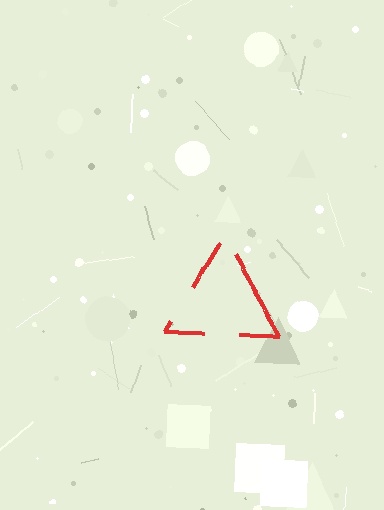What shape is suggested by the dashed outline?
The dashed outline suggests a triangle.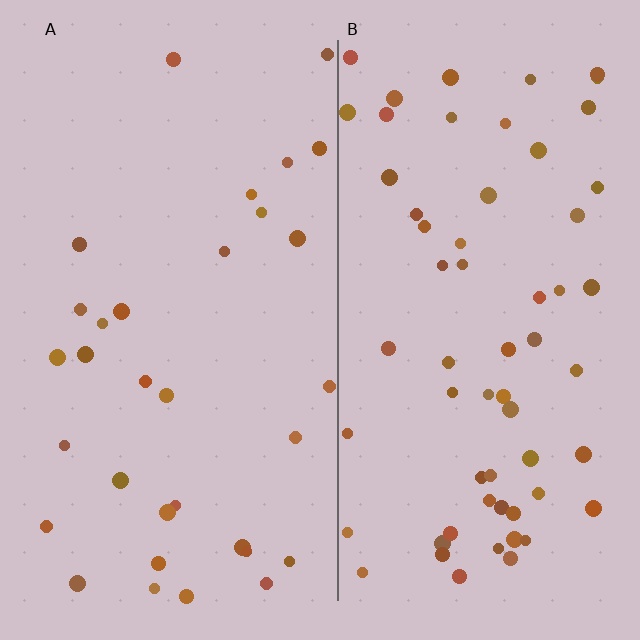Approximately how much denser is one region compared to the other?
Approximately 1.9× — region B over region A.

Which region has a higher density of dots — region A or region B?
B (the right).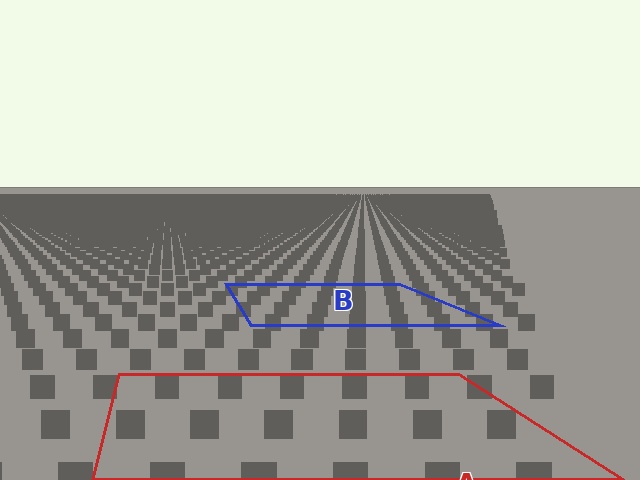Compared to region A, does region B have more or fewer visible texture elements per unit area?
Region B has more texture elements per unit area — they are packed more densely because it is farther away.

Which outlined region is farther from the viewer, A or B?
Region B is farther from the viewer — the texture elements inside it appear smaller and more densely packed.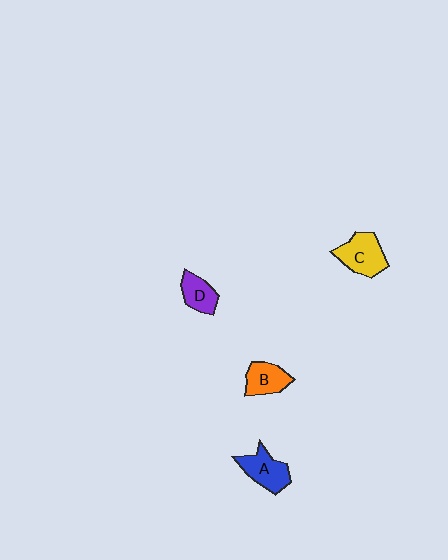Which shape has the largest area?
Shape C (yellow).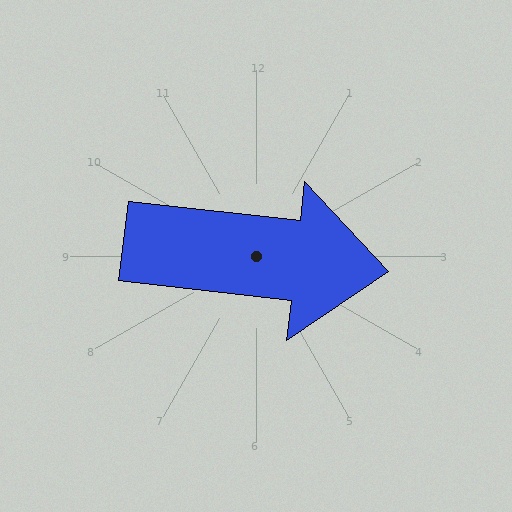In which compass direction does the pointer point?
East.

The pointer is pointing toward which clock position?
Roughly 3 o'clock.